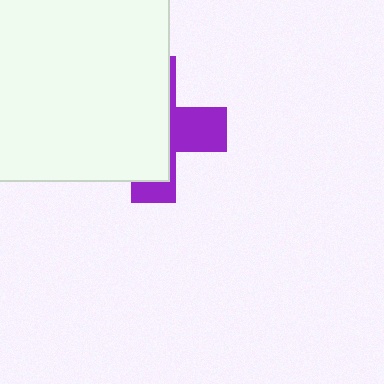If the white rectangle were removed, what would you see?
You would see the complete purple cross.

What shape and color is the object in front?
The object in front is a white rectangle.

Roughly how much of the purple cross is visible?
A small part of it is visible (roughly 36%).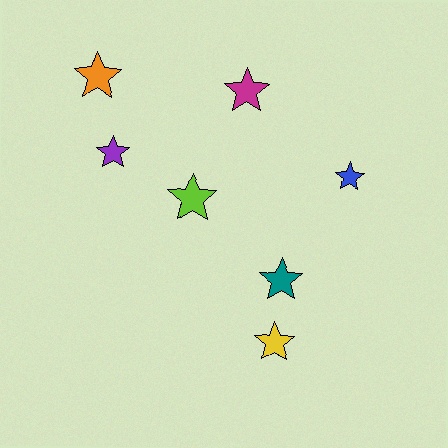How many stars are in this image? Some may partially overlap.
There are 7 stars.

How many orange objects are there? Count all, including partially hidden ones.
There is 1 orange object.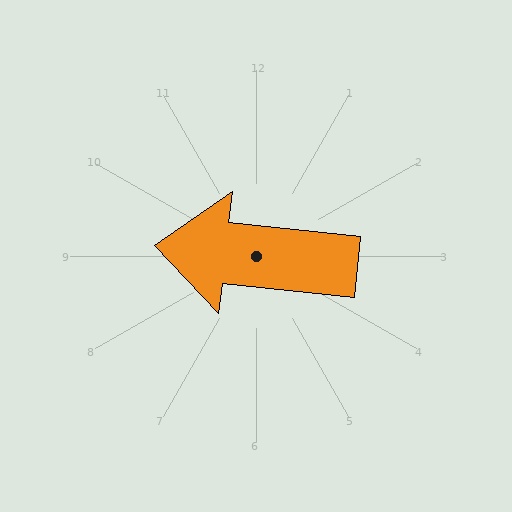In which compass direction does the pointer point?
West.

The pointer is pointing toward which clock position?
Roughly 9 o'clock.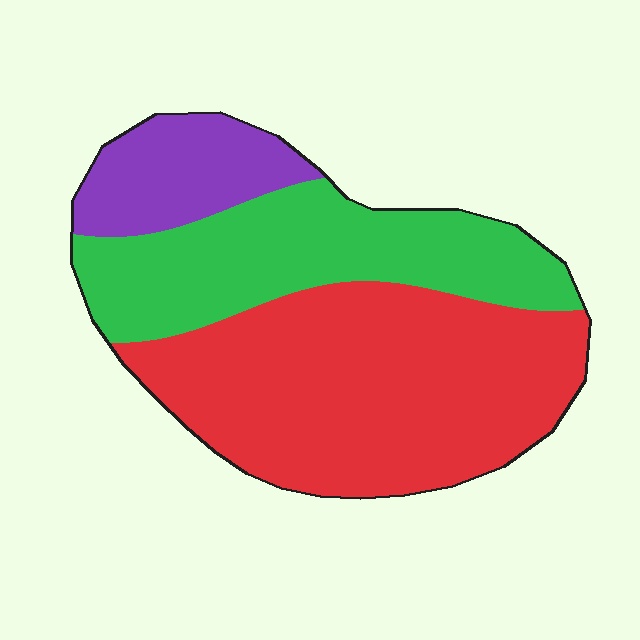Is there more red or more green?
Red.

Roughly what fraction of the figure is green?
Green takes up about one third (1/3) of the figure.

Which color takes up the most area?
Red, at roughly 50%.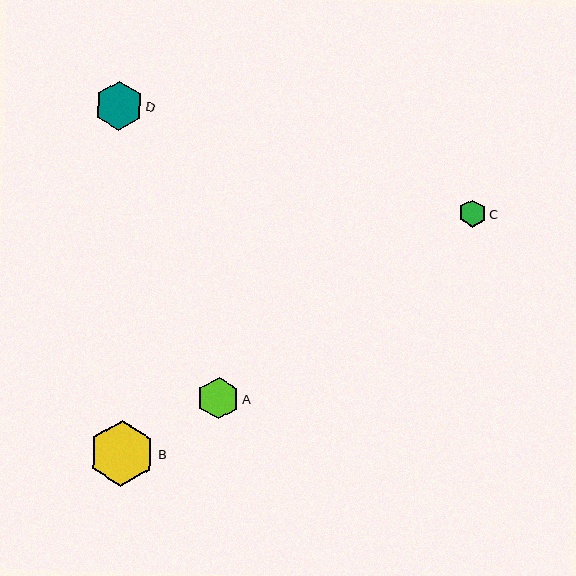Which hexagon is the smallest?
Hexagon C is the smallest with a size of approximately 27 pixels.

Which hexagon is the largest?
Hexagon B is the largest with a size of approximately 65 pixels.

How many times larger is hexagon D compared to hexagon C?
Hexagon D is approximately 1.8 times the size of hexagon C.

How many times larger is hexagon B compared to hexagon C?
Hexagon B is approximately 2.4 times the size of hexagon C.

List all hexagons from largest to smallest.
From largest to smallest: B, D, A, C.